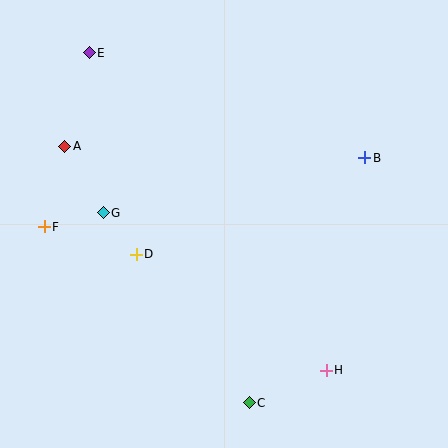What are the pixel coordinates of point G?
Point G is at (103, 213).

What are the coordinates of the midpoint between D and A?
The midpoint between D and A is at (101, 200).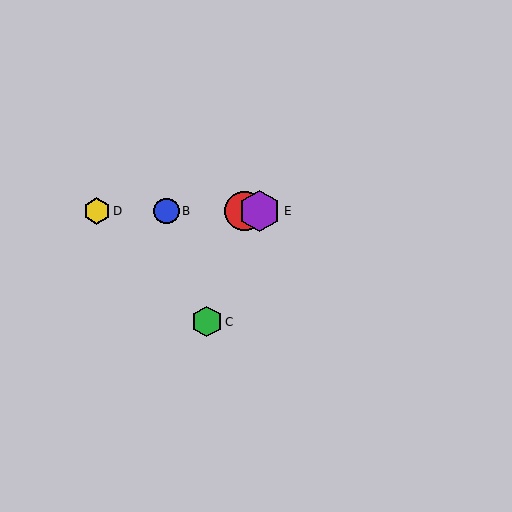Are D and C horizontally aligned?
No, D is at y≈211 and C is at y≈322.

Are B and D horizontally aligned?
Yes, both are at y≈211.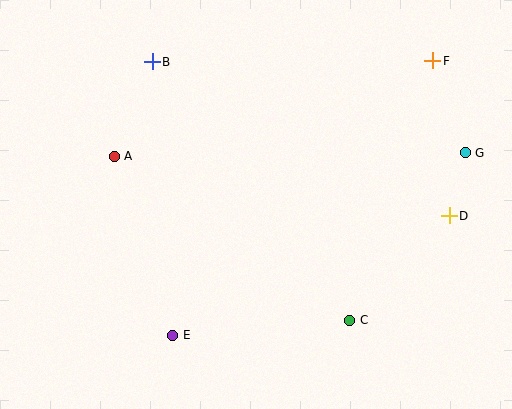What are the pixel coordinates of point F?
Point F is at (433, 61).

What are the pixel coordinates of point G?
Point G is at (465, 153).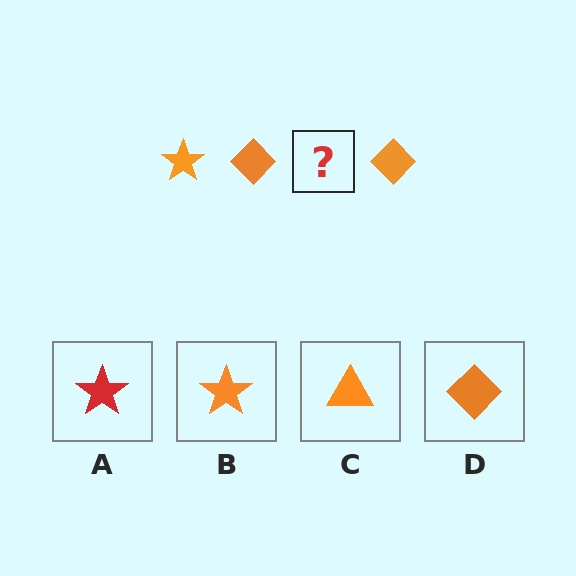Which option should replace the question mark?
Option B.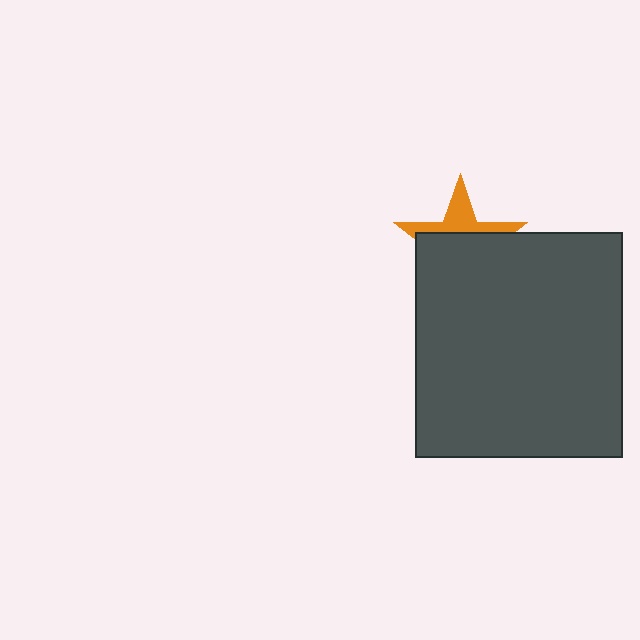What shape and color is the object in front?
The object in front is a dark gray rectangle.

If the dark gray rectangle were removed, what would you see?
You would see the complete orange star.